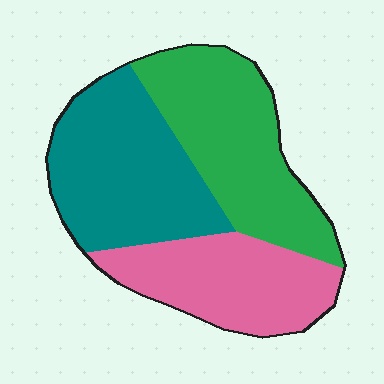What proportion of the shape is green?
Green takes up about three eighths (3/8) of the shape.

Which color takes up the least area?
Pink, at roughly 30%.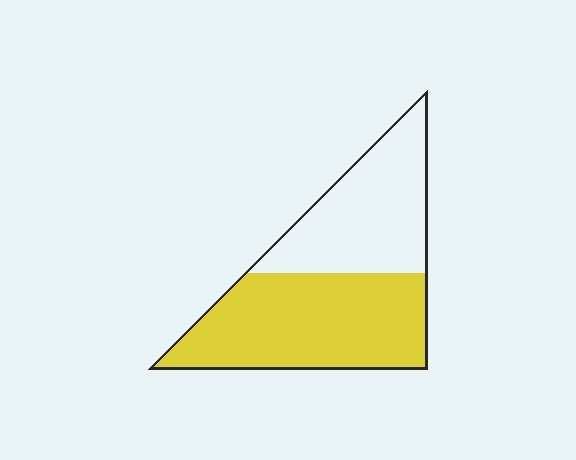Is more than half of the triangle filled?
Yes.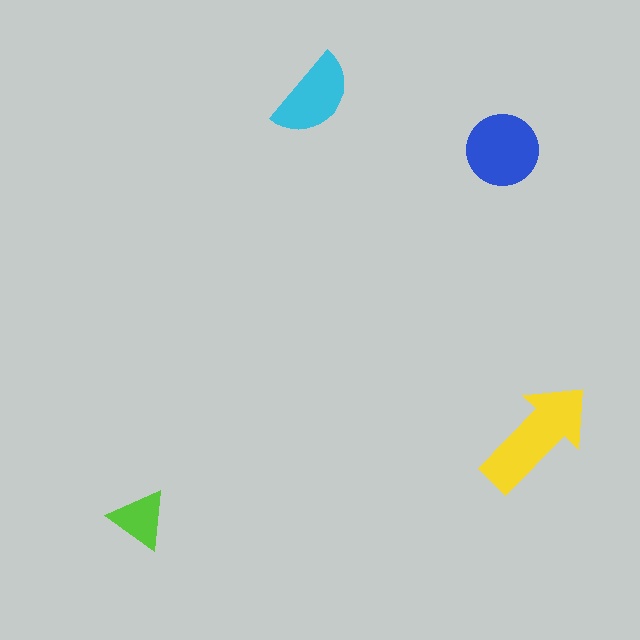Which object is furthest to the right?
The yellow arrow is rightmost.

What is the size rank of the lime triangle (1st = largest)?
4th.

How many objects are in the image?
There are 4 objects in the image.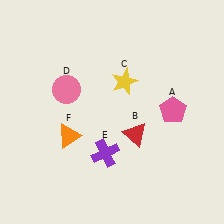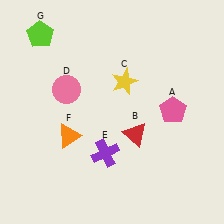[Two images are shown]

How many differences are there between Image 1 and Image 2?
There is 1 difference between the two images.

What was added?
A lime pentagon (G) was added in Image 2.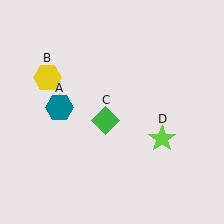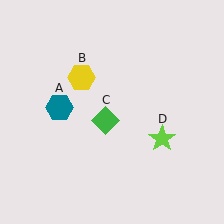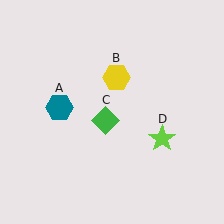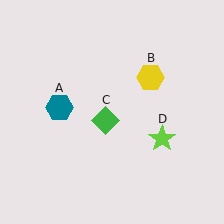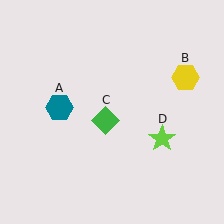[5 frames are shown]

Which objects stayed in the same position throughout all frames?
Teal hexagon (object A) and green diamond (object C) and lime star (object D) remained stationary.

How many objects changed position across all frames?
1 object changed position: yellow hexagon (object B).